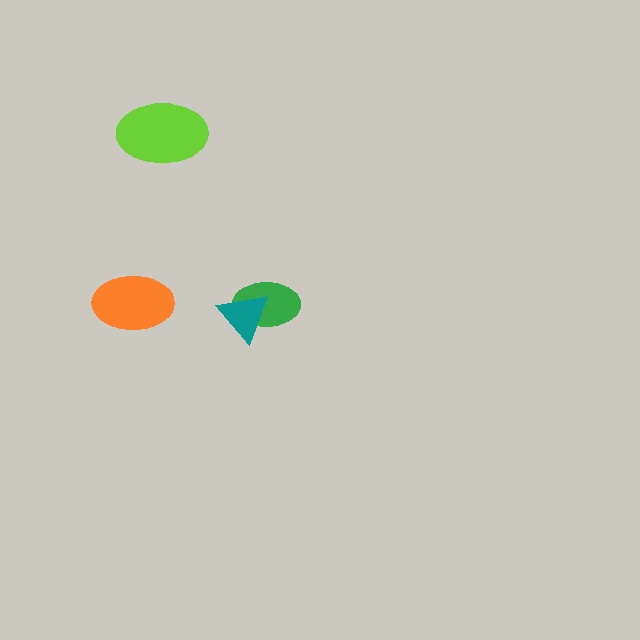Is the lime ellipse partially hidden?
No, no other shape covers it.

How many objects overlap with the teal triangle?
1 object overlaps with the teal triangle.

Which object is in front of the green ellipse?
The teal triangle is in front of the green ellipse.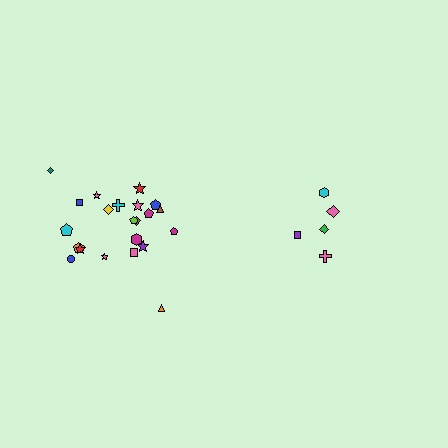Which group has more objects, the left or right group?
The left group.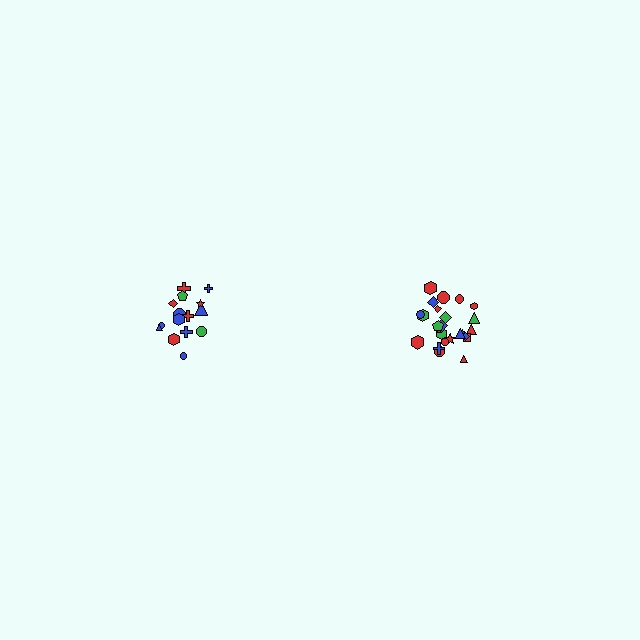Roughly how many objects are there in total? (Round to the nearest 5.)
Roughly 40 objects in total.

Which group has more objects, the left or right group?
The right group.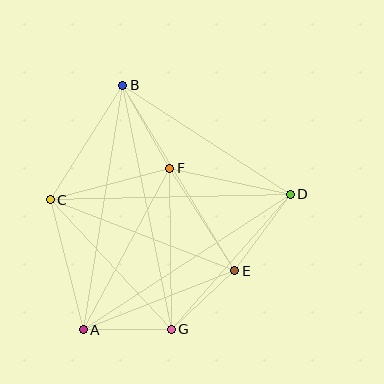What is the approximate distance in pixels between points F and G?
The distance between F and G is approximately 161 pixels.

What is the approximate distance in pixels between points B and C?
The distance between B and C is approximately 135 pixels.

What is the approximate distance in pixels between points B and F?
The distance between B and F is approximately 95 pixels.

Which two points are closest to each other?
Points E and G are closest to each other.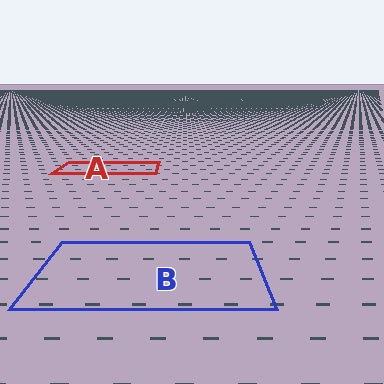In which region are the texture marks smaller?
The texture marks are smaller in region A, because it is farther away.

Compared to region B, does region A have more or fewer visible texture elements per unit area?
Region A has more texture elements per unit area — they are packed more densely because it is farther away.